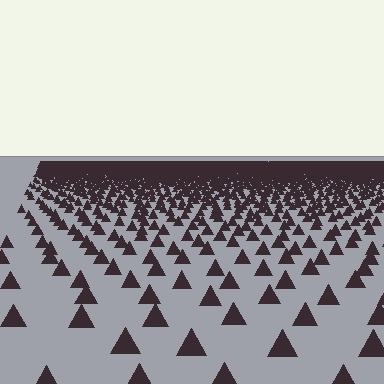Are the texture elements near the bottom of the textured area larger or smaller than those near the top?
Larger. Near the bottom, elements are closer to the viewer and appear at a bigger on-screen size.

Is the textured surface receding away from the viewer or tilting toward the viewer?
The surface is receding away from the viewer. Texture elements get smaller and denser toward the top.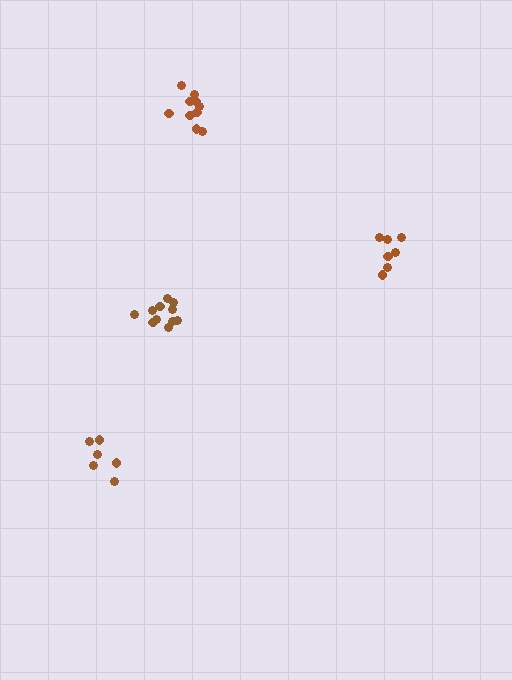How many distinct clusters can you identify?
There are 4 distinct clusters.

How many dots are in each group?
Group 1: 11 dots, Group 2: 6 dots, Group 3: 7 dots, Group 4: 11 dots (35 total).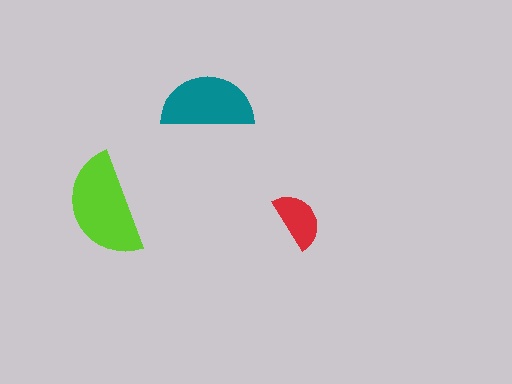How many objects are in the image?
There are 3 objects in the image.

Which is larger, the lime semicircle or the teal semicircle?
The lime one.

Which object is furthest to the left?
The lime semicircle is leftmost.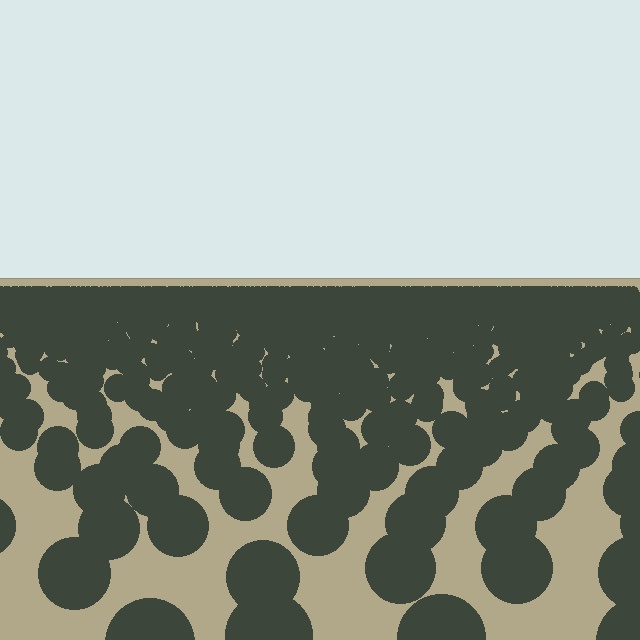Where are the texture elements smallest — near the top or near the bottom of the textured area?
Near the top.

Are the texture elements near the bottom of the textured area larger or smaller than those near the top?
Larger. Near the bottom, elements are closer to the viewer and appear at a bigger on-screen size.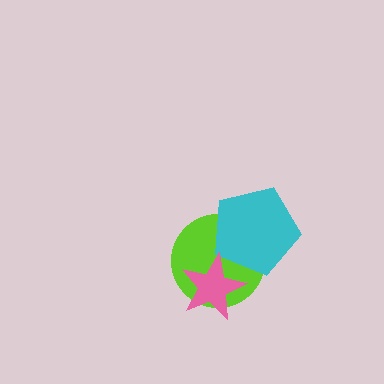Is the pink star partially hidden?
No, no other shape covers it.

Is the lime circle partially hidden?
Yes, it is partially covered by another shape.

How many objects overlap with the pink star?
2 objects overlap with the pink star.